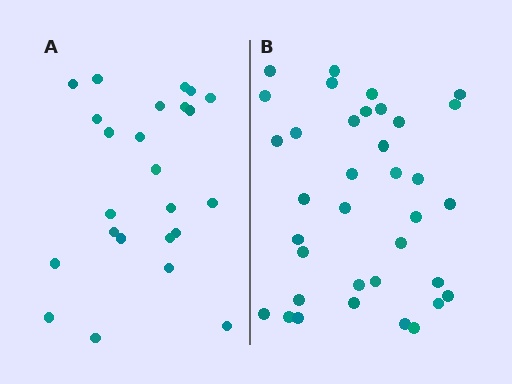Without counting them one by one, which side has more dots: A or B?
Region B (the right region) has more dots.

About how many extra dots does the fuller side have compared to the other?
Region B has roughly 12 or so more dots than region A.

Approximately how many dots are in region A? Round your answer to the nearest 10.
About 20 dots. (The exact count is 24, which rounds to 20.)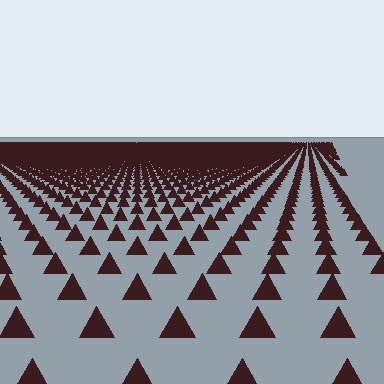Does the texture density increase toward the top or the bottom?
Density increases toward the top.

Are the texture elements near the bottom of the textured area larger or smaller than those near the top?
Larger. Near the bottom, elements are closer to the viewer and appear at a bigger on-screen size.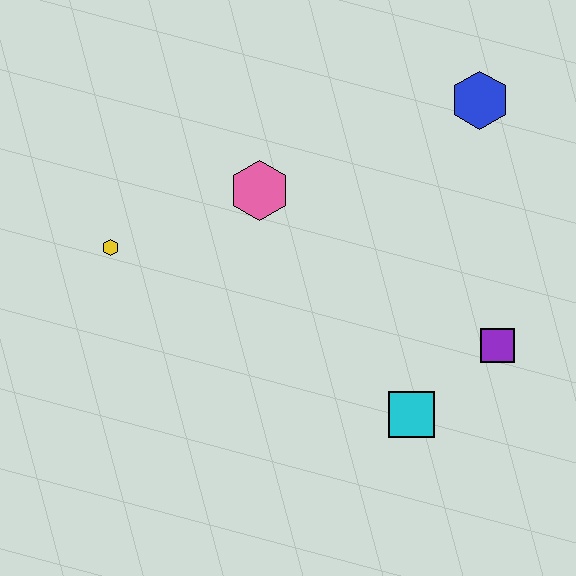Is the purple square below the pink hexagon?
Yes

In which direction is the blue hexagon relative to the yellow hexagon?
The blue hexagon is to the right of the yellow hexagon.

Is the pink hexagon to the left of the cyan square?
Yes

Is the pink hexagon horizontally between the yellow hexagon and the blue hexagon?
Yes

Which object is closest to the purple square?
The cyan square is closest to the purple square.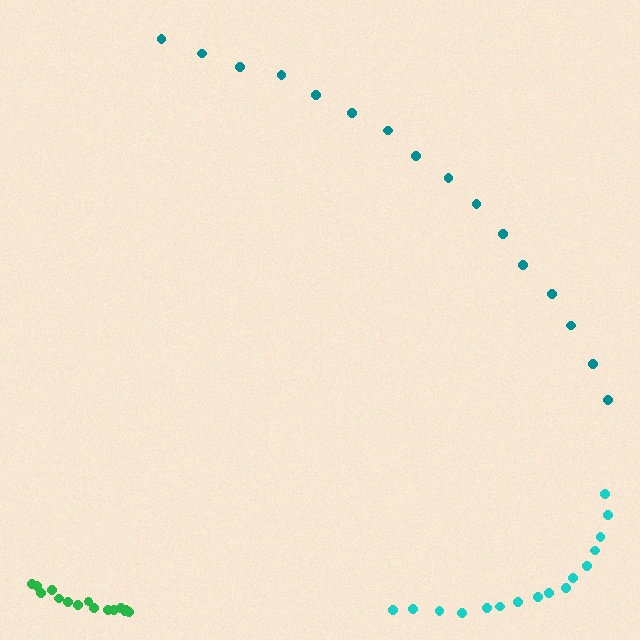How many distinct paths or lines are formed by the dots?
There are 3 distinct paths.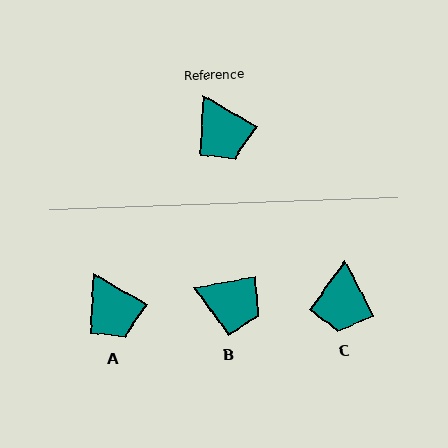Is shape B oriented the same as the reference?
No, it is off by about 39 degrees.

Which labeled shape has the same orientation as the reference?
A.